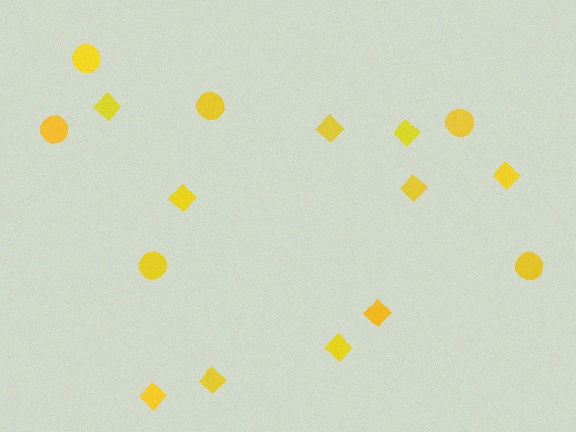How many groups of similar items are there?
There are 2 groups: one group of diamonds (10) and one group of circles (6).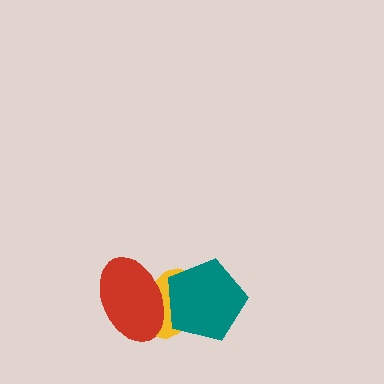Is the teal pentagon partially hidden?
Yes, it is partially covered by another shape.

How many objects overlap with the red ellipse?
2 objects overlap with the red ellipse.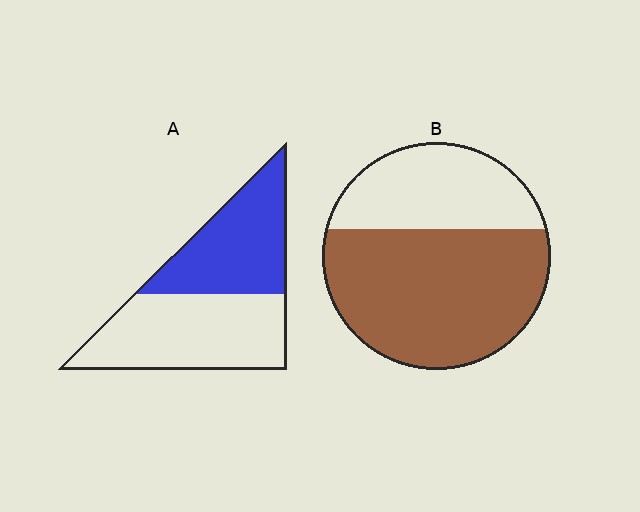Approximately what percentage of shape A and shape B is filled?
A is approximately 45% and B is approximately 65%.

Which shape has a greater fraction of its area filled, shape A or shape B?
Shape B.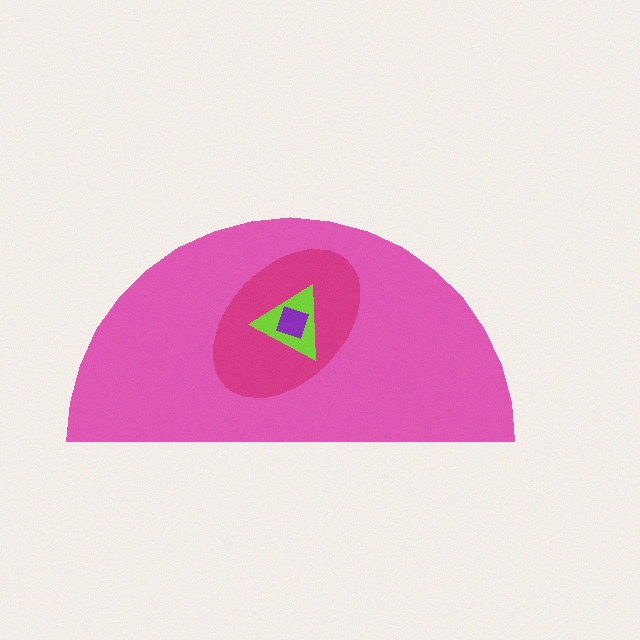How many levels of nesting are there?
4.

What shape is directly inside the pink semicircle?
The magenta ellipse.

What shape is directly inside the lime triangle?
The purple diamond.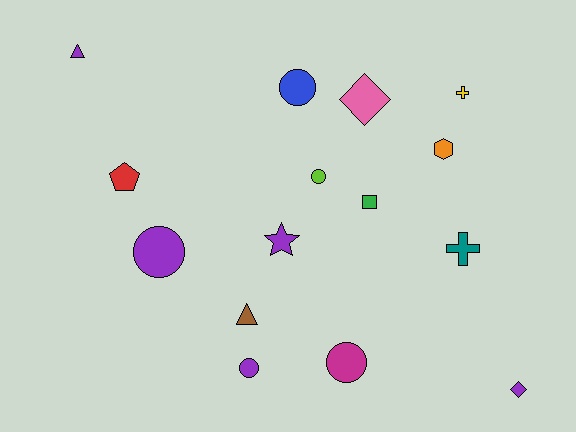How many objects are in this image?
There are 15 objects.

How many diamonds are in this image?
There are 2 diamonds.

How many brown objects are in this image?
There is 1 brown object.